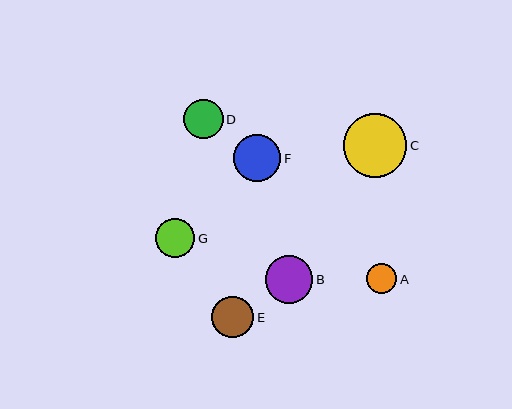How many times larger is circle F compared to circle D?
Circle F is approximately 1.2 times the size of circle D.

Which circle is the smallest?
Circle A is the smallest with a size of approximately 31 pixels.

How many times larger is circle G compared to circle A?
Circle G is approximately 1.3 times the size of circle A.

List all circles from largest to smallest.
From largest to smallest: C, B, F, E, G, D, A.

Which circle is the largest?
Circle C is the largest with a size of approximately 63 pixels.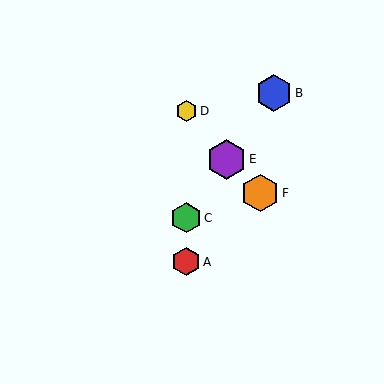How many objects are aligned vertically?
3 objects (A, C, D) are aligned vertically.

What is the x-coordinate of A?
Object A is at x≈186.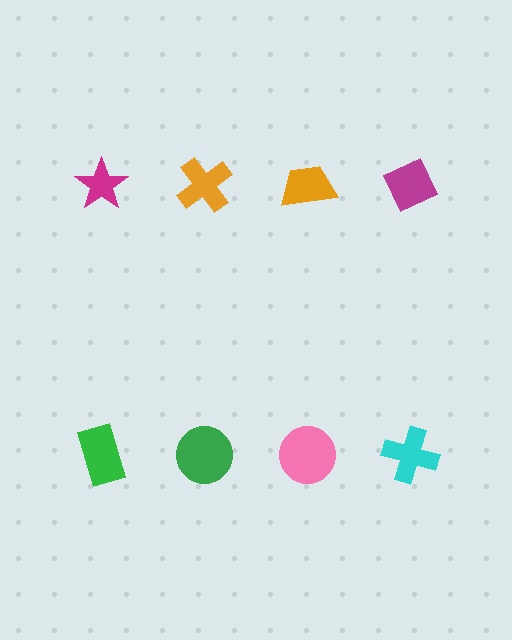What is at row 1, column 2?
An orange cross.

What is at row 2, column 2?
A green circle.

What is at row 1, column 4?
A magenta diamond.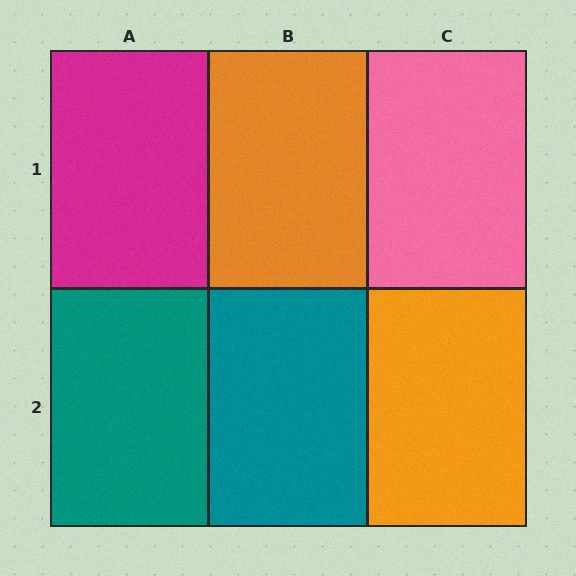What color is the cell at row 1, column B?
Orange.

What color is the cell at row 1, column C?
Pink.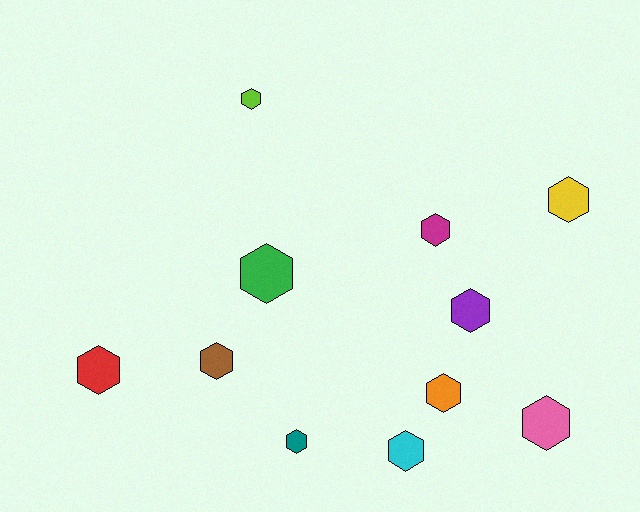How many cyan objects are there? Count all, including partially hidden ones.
There is 1 cyan object.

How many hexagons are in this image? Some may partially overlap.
There are 11 hexagons.